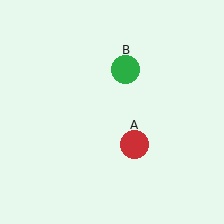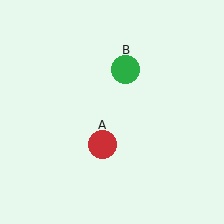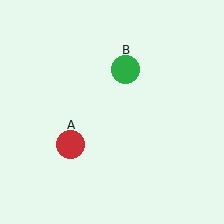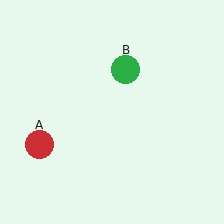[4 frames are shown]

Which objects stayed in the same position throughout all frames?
Green circle (object B) remained stationary.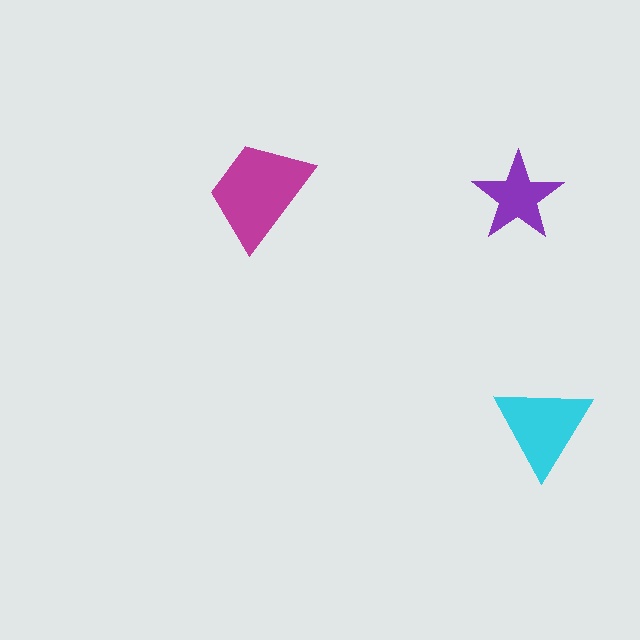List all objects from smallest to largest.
The purple star, the cyan triangle, the magenta trapezoid.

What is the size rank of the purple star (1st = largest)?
3rd.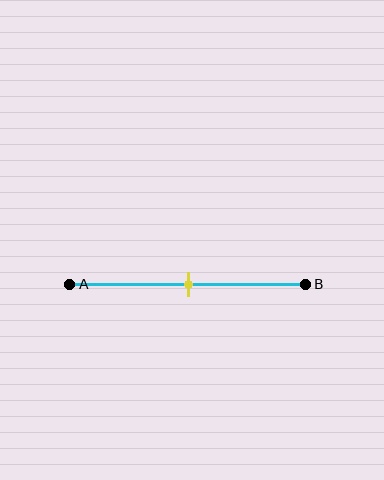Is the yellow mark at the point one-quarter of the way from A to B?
No, the mark is at about 50% from A, not at the 25% one-quarter point.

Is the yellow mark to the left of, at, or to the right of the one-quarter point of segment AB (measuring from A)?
The yellow mark is to the right of the one-quarter point of segment AB.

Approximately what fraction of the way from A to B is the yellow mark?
The yellow mark is approximately 50% of the way from A to B.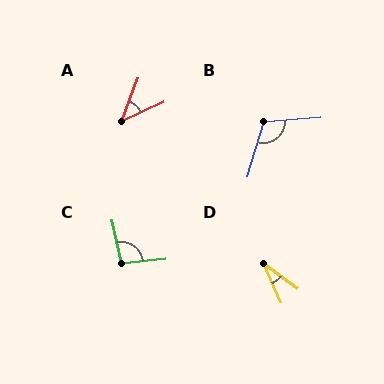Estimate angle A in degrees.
Approximately 44 degrees.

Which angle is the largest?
B, at approximately 110 degrees.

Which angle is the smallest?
D, at approximately 30 degrees.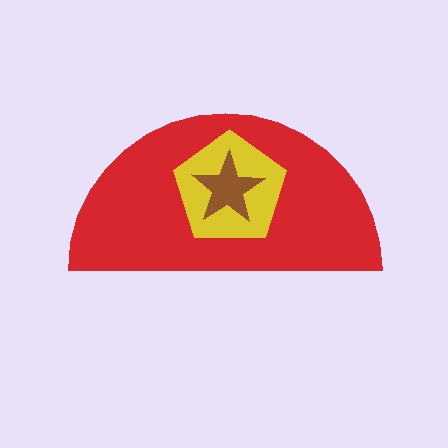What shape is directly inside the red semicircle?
The yellow pentagon.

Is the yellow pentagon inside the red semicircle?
Yes.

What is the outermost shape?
The red semicircle.